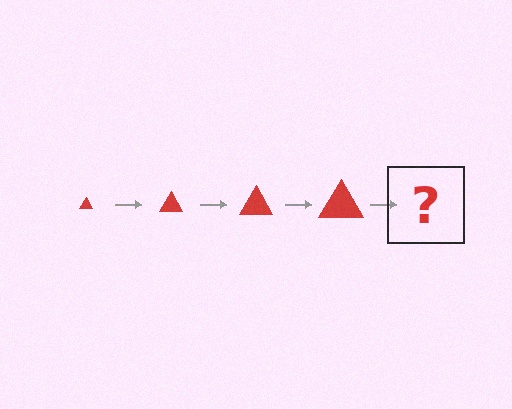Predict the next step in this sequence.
The next step is a red triangle, larger than the previous one.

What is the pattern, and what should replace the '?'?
The pattern is that the triangle gets progressively larger each step. The '?' should be a red triangle, larger than the previous one.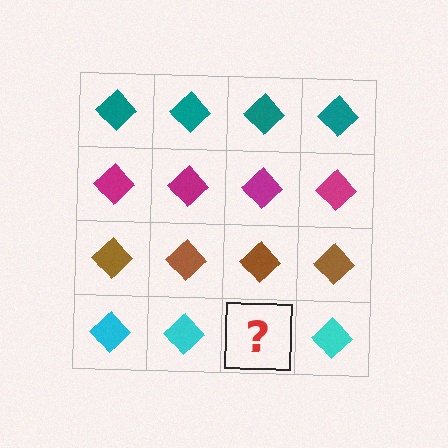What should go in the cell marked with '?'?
The missing cell should contain a cyan diamond.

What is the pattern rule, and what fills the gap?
The rule is that each row has a consistent color. The gap should be filled with a cyan diamond.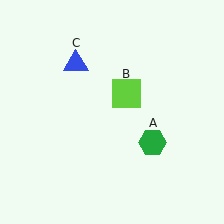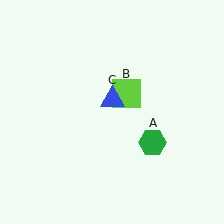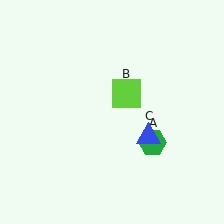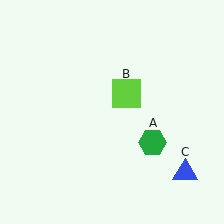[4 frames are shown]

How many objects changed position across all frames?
1 object changed position: blue triangle (object C).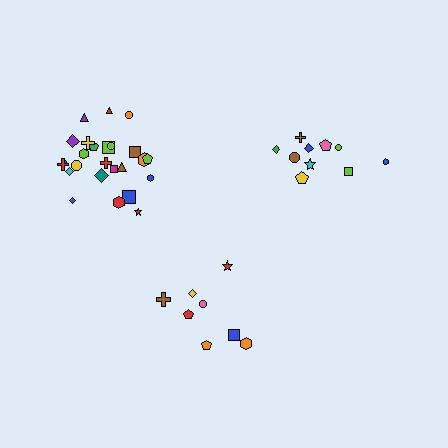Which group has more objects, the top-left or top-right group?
The top-left group.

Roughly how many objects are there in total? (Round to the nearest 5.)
Roughly 45 objects in total.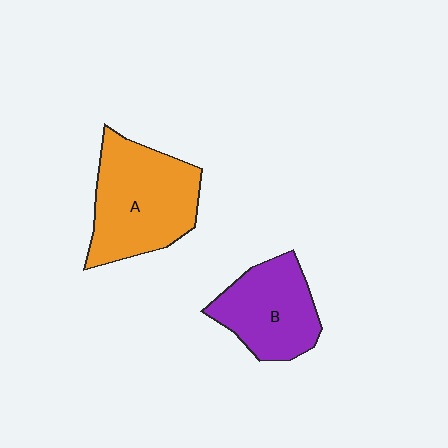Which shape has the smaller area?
Shape B (purple).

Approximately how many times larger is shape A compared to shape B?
Approximately 1.3 times.